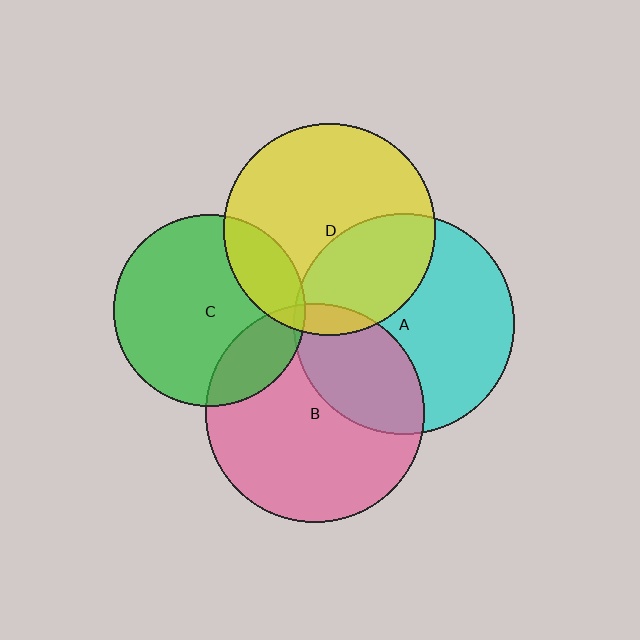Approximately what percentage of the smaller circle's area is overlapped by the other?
Approximately 35%.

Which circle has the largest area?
Circle A (cyan).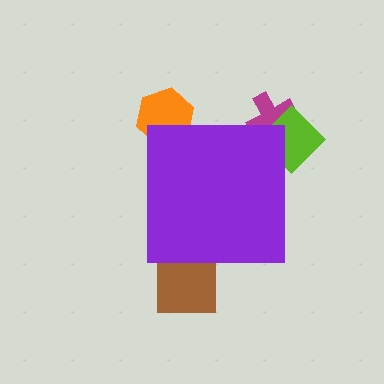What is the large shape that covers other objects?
A purple square.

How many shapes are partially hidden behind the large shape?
4 shapes are partially hidden.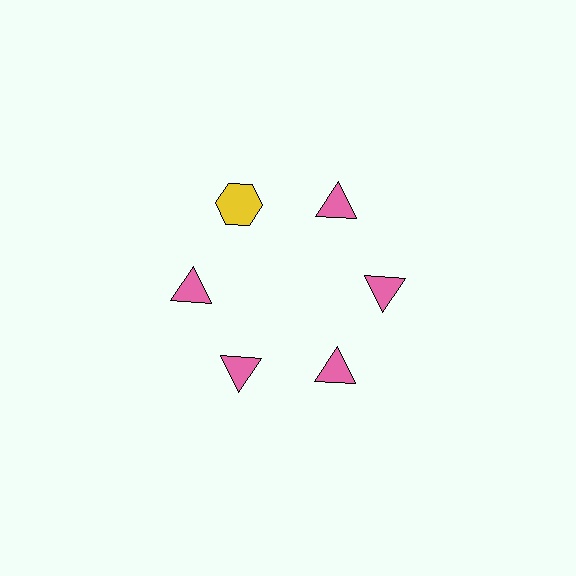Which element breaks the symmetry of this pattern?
The yellow hexagon at roughly the 11 o'clock position breaks the symmetry. All other shapes are pink triangles.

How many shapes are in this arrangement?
There are 6 shapes arranged in a ring pattern.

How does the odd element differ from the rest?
It differs in both color (yellow instead of pink) and shape (hexagon instead of triangle).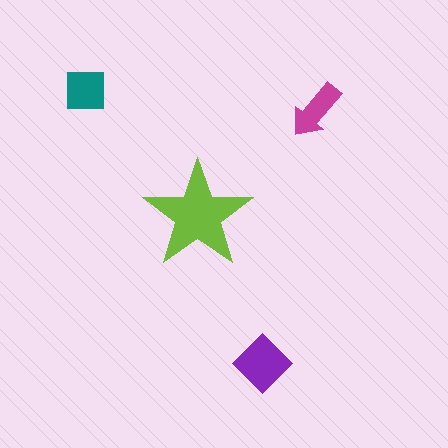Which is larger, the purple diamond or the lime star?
The lime star.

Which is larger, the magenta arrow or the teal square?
The teal square.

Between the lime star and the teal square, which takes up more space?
The lime star.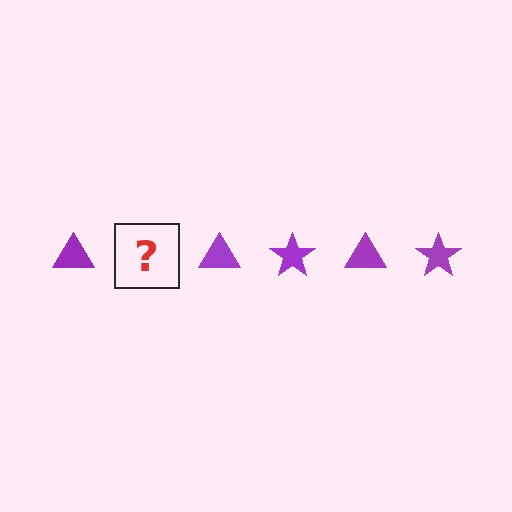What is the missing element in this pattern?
The missing element is a purple star.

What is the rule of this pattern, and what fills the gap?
The rule is that the pattern cycles through triangle, star shapes in purple. The gap should be filled with a purple star.